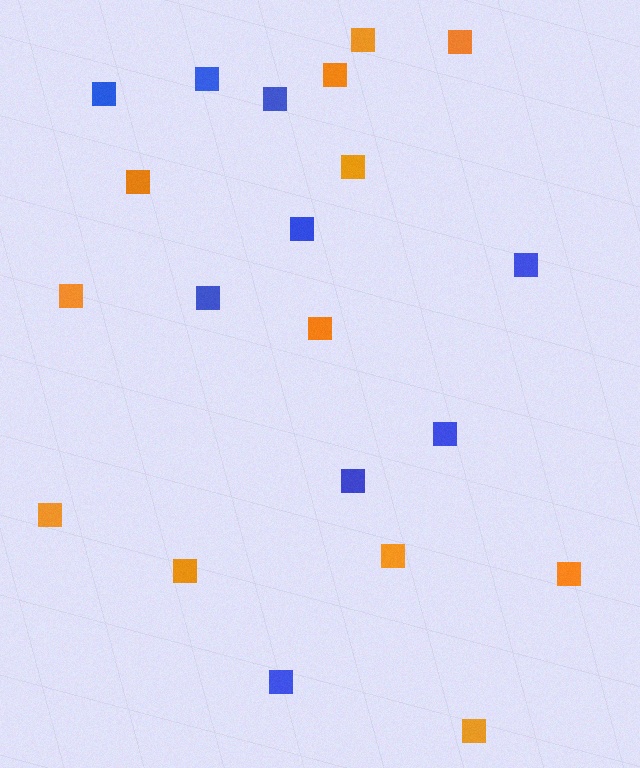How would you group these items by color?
There are 2 groups: one group of blue squares (9) and one group of orange squares (12).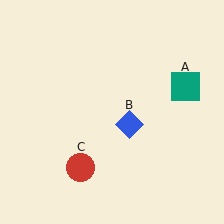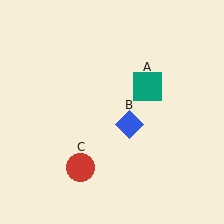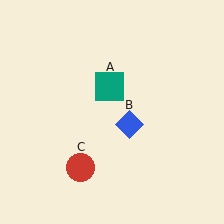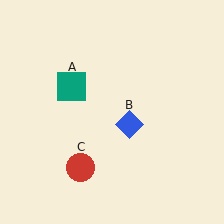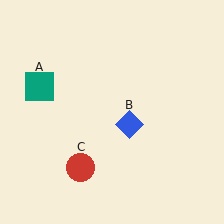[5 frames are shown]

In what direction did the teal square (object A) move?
The teal square (object A) moved left.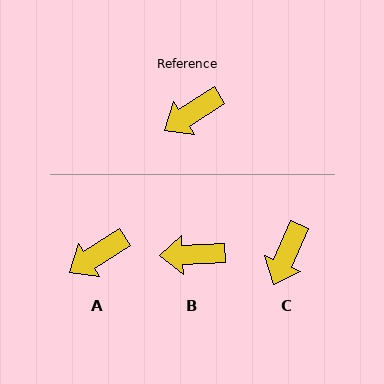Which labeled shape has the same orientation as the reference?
A.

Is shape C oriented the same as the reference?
No, it is off by about 34 degrees.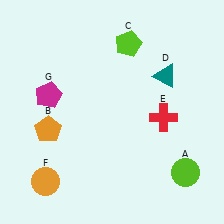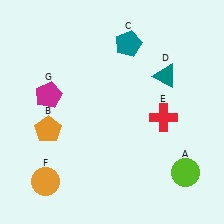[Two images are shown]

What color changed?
The pentagon (C) changed from lime in Image 1 to teal in Image 2.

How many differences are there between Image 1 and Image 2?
There is 1 difference between the two images.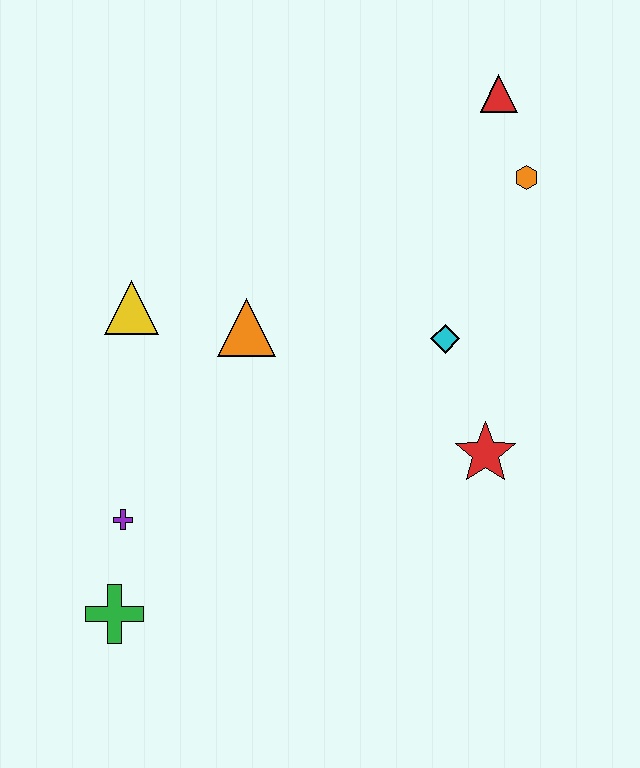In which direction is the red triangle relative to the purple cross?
The red triangle is above the purple cross.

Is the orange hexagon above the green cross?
Yes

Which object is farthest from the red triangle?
The green cross is farthest from the red triangle.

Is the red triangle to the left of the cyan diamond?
No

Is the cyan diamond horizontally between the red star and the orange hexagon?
No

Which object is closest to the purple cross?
The green cross is closest to the purple cross.